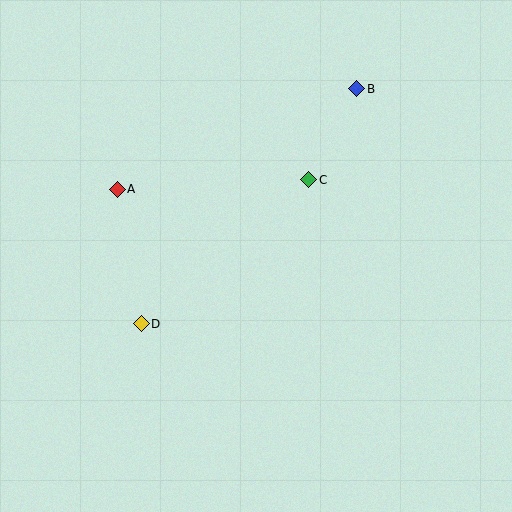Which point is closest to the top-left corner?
Point A is closest to the top-left corner.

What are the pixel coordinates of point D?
Point D is at (141, 324).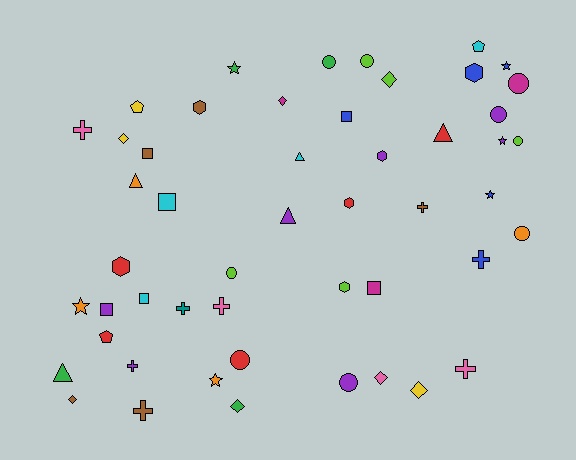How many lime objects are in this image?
There are 5 lime objects.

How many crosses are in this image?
There are 8 crosses.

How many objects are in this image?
There are 50 objects.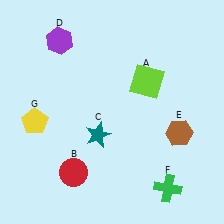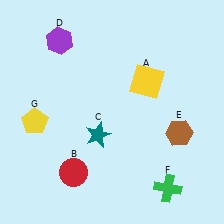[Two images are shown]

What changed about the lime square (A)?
In Image 1, A is lime. In Image 2, it changed to yellow.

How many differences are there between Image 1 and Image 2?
There is 1 difference between the two images.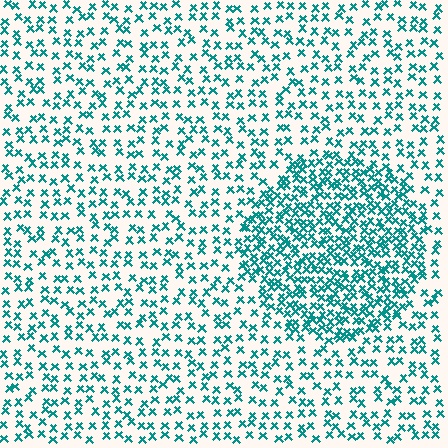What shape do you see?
I see a circle.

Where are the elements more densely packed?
The elements are more densely packed inside the circle boundary.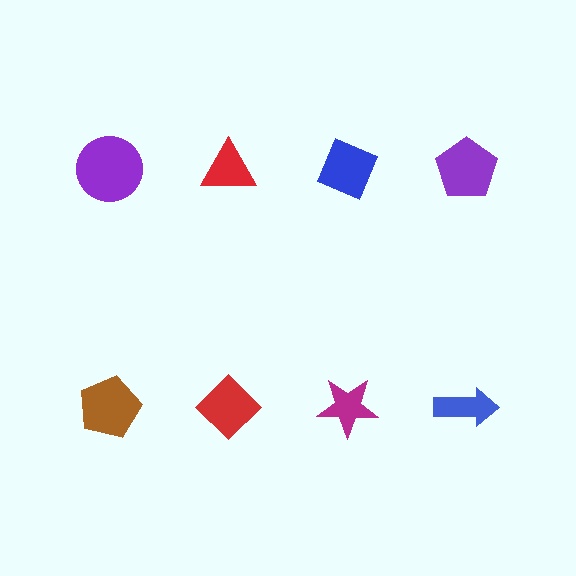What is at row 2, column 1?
A brown pentagon.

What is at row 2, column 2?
A red diamond.